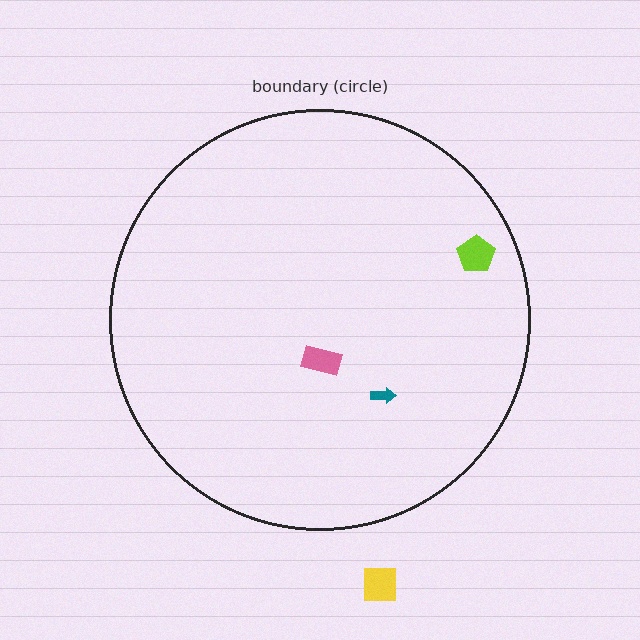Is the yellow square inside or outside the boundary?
Outside.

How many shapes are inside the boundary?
3 inside, 1 outside.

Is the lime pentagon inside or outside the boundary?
Inside.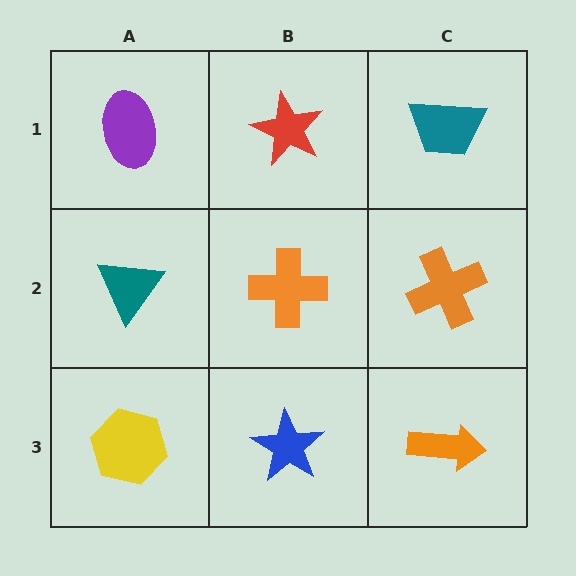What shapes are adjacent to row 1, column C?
An orange cross (row 2, column C), a red star (row 1, column B).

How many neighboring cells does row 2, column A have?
3.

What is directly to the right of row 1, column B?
A teal trapezoid.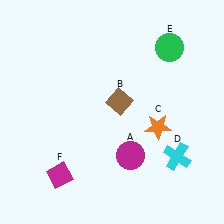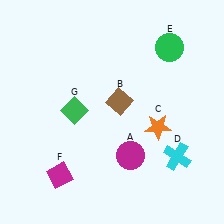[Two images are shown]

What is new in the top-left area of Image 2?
A green diamond (G) was added in the top-left area of Image 2.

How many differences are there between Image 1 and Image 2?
There is 1 difference between the two images.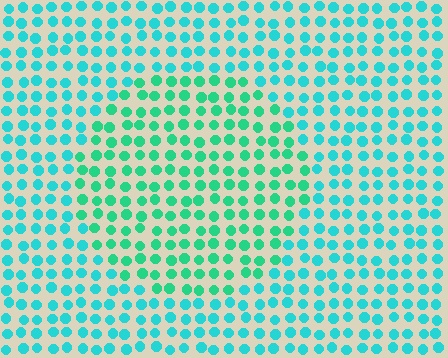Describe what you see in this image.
The image is filled with small cyan elements in a uniform arrangement. A circle-shaped region is visible where the elements are tinted to a slightly different hue, forming a subtle color boundary.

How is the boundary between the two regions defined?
The boundary is defined purely by a slight shift in hue (about 27 degrees). Spacing, size, and orientation are identical on both sides.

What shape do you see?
I see a circle.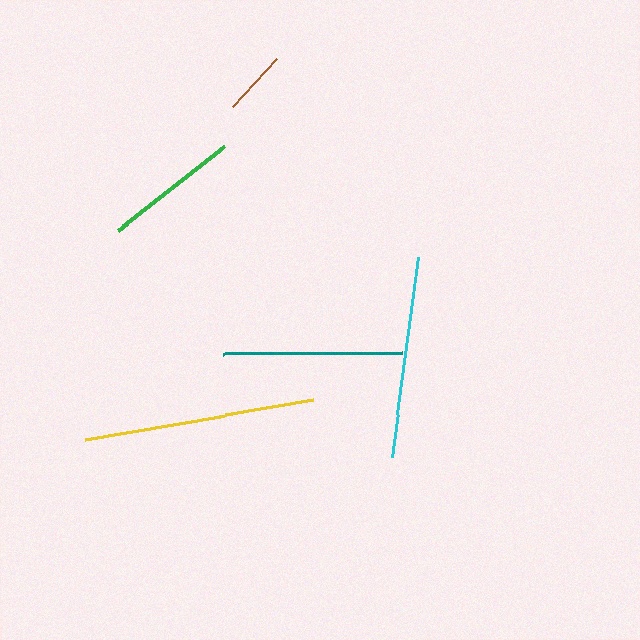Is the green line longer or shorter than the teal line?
The teal line is longer than the green line.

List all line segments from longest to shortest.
From longest to shortest: yellow, cyan, teal, green, brown.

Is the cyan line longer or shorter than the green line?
The cyan line is longer than the green line.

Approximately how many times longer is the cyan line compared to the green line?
The cyan line is approximately 1.5 times the length of the green line.